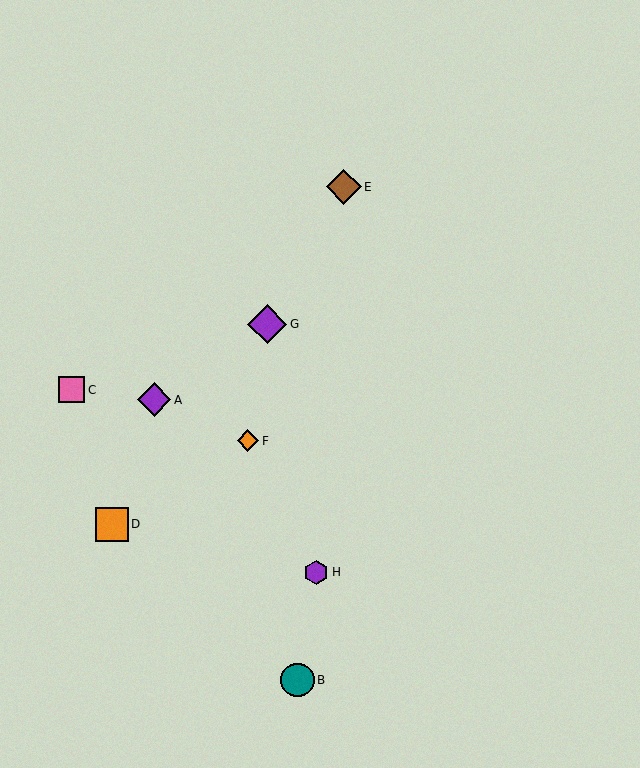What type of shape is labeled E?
Shape E is a brown diamond.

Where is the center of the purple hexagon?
The center of the purple hexagon is at (316, 572).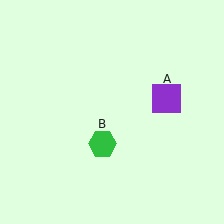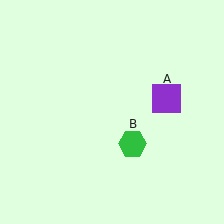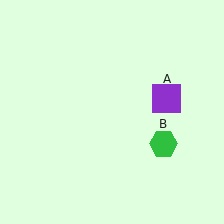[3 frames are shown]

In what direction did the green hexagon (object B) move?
The green hexagon (object B) moved right.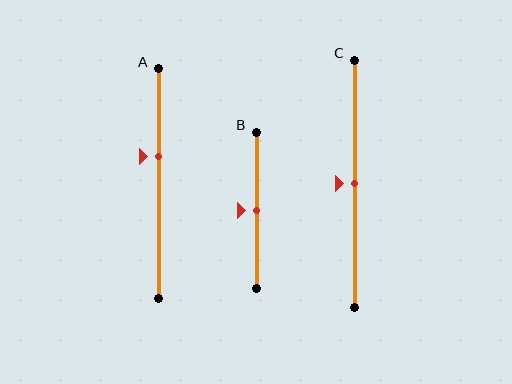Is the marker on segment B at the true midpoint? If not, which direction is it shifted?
Yes, the marker on segment B is at the true midpoint.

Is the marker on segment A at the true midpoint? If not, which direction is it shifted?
No, the marker on segment A is shifted upward by about 12% of the segment length.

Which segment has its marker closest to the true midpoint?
Segment B has its marker closest to the true midpoint.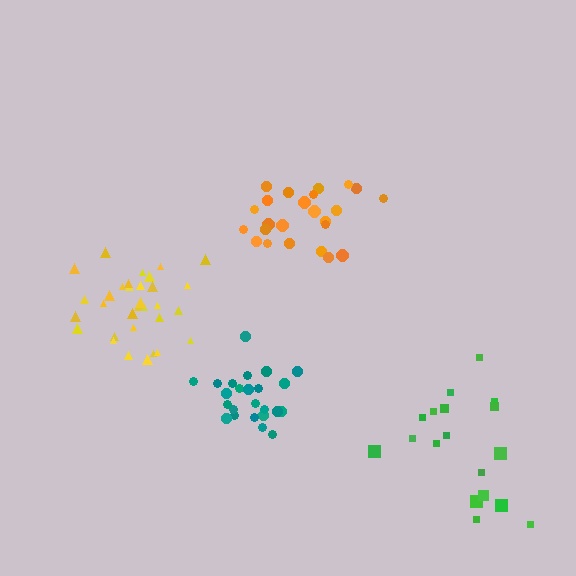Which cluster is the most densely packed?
Teal.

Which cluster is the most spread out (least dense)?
Green.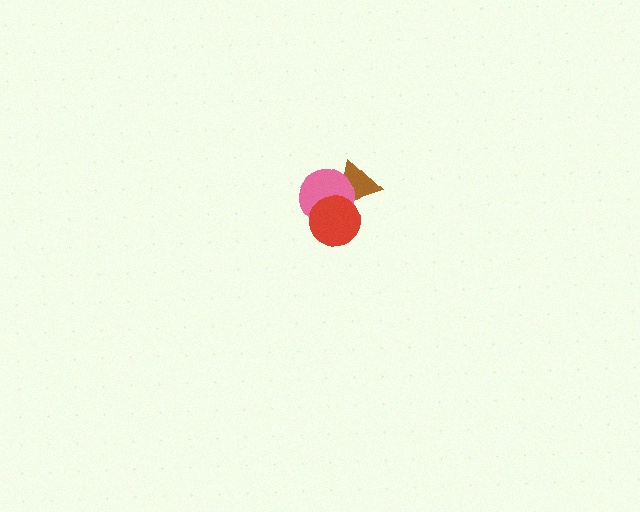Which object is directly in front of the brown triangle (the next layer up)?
The pink circle is directly in front of the brown triangle.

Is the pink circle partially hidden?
Yes, it is partially covered by another shape.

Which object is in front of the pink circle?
The red circle is in front of the pink circle.